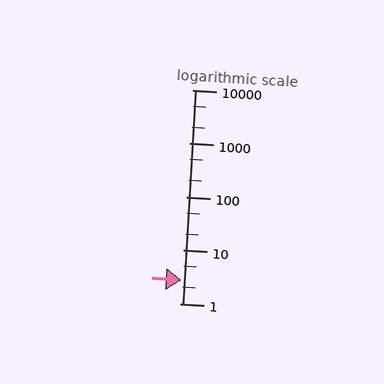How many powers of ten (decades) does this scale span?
The scale spans 4 decades, from 1 to 10000.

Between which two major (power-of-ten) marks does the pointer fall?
The pointer is between 1 and 10.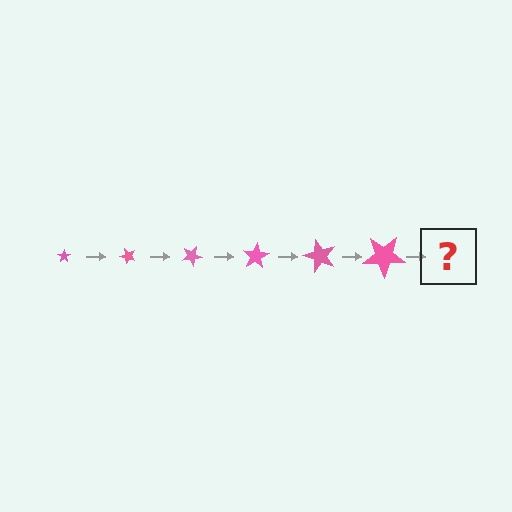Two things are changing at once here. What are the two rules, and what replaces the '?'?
The two rules are that the star grows larger each step and it rotates 50 degrees each step. The '?' should be a star, larger than the previous one and rotated 300 degrees from the start.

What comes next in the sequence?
The next element should be a star, larger than the previous one and rotated 300 degrees from the start.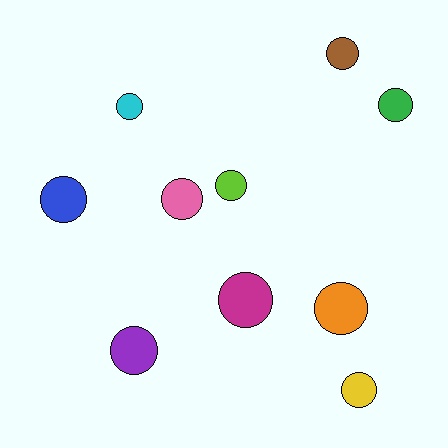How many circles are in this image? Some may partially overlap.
There are 10 circles.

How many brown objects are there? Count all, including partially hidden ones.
There is 1 brown object.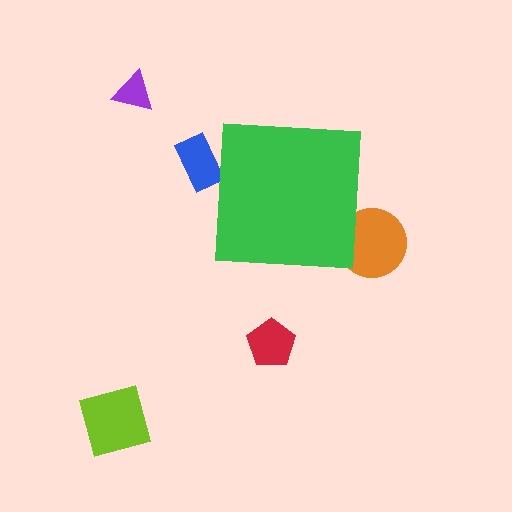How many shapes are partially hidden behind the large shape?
2 shapes are partially hidden.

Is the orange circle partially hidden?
Yes, the orange circle is partially hidden behind the green square.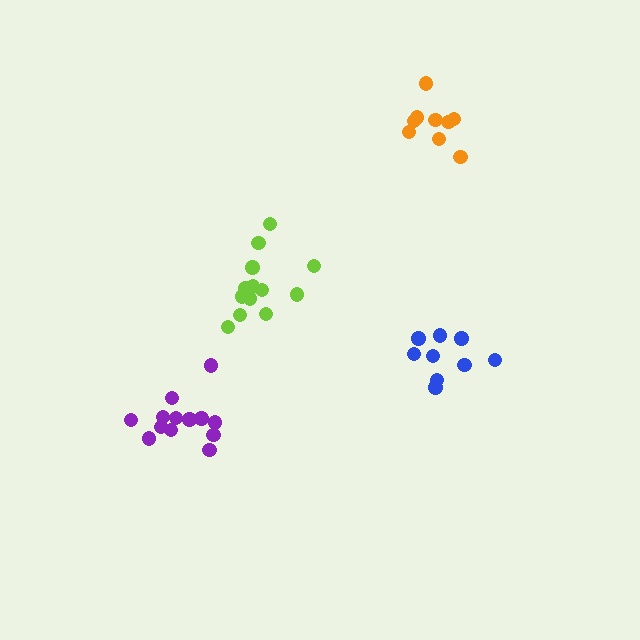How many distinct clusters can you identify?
There are 4 distinct clusters.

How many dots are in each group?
Group 1: 13 dots, Group 2: 9 dots, Group 3: 9 dots, Group 4: 13 dots (44 total).